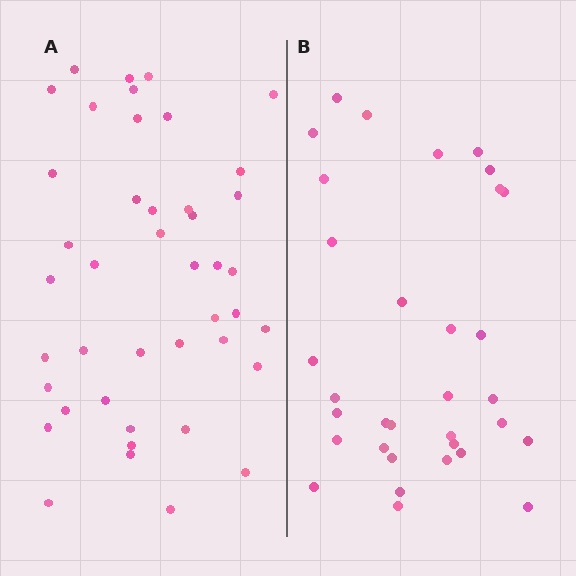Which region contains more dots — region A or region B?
Region A (the left region) has more dots.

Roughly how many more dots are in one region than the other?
Region A has roughly 10 or so more dots than region B.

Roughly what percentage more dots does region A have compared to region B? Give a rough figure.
About 30% more.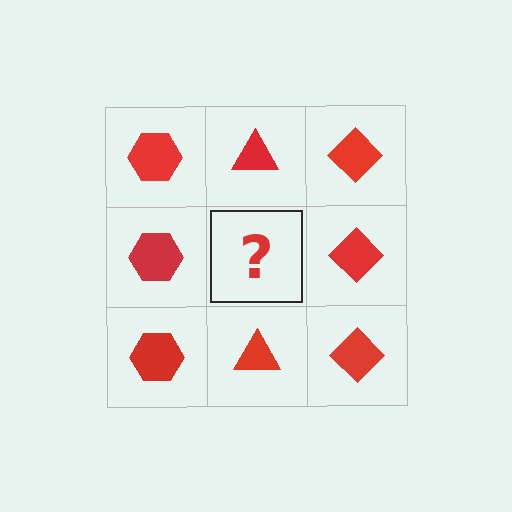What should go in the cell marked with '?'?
The missing cell should contain a red triangle.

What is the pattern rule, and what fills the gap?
The rule is that each column has a consistent shape. The gap should be filled with a red triangle.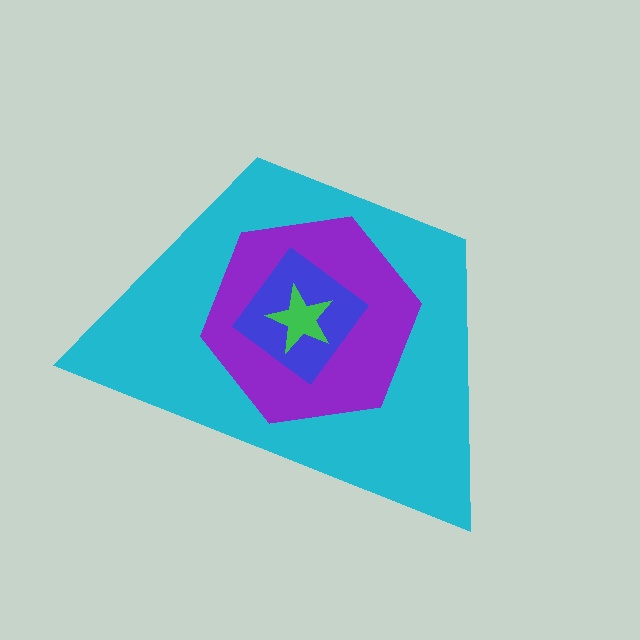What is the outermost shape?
The cyan trapezoid.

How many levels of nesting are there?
4.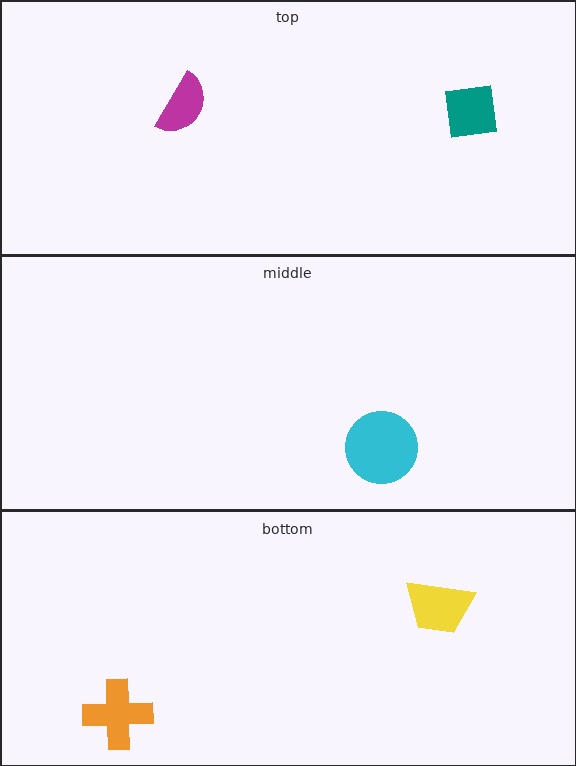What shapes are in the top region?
The teal square, the magenta semicircle.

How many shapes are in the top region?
2.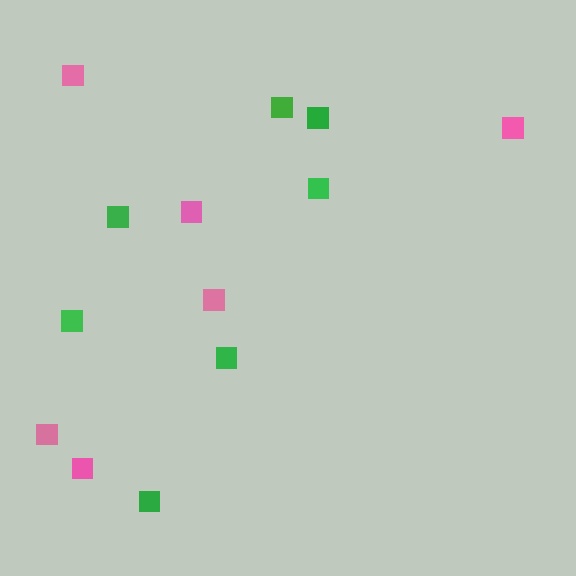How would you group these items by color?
There are 2 groups: one group of green squares (7) and one group of pink squares (6).